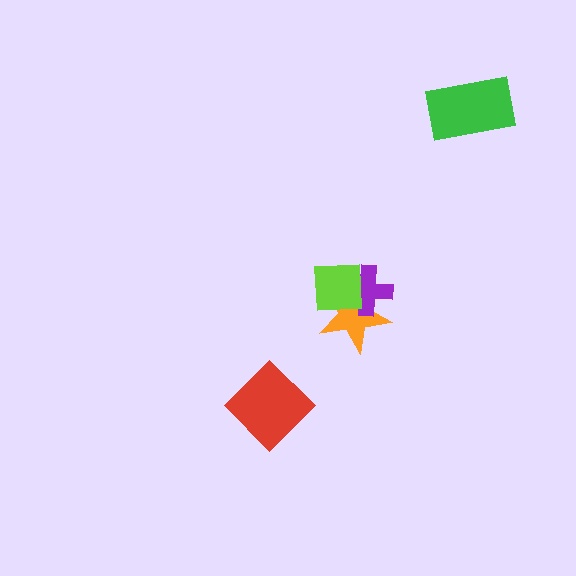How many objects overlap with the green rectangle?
0 objects overlap with the green rectangle.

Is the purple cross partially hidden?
Yes, it is partially covered by another shape.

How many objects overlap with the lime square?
2 objects overlap with the lime square.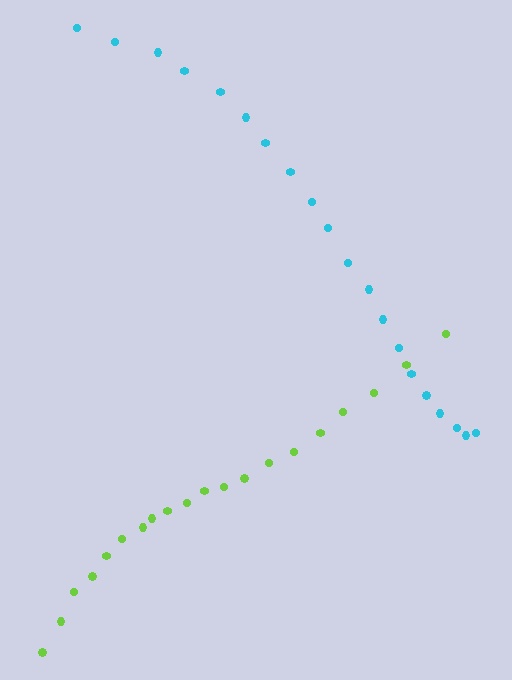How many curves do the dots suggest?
There are 2 distinct paths.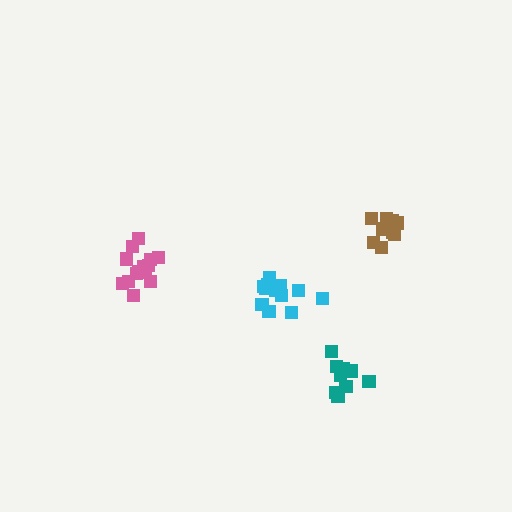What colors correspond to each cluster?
The clusters are colored: cyan, brown, teal, pink.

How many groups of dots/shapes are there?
There are 4 groups.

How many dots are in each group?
Group 1: 13 dots, Group 2: 10 dots, Group 3: 9 dots, Group 4: 15 dots (47 total).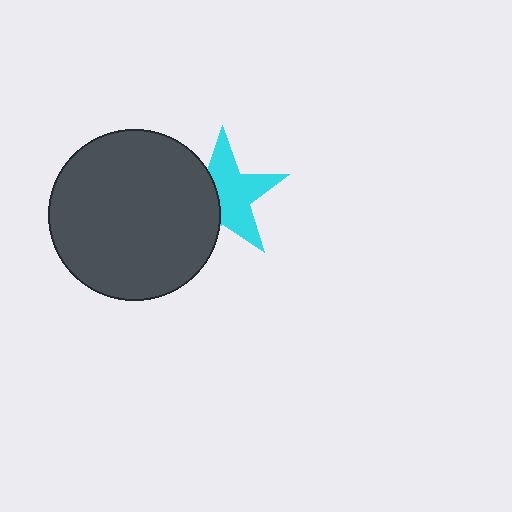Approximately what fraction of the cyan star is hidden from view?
Roughly 39% of the cyan star is hidden behind the dark gray circle.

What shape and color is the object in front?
The object in front is a dark gray circle.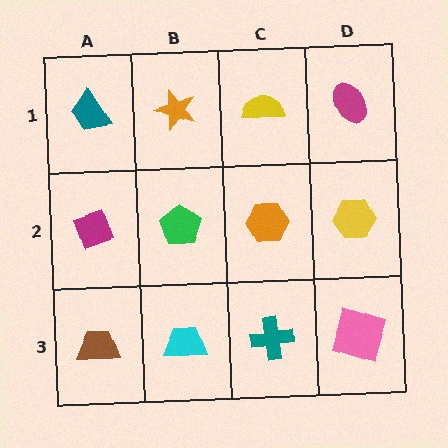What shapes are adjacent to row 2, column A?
A teal trapezoid (row 1, column A), a brown trapezoid (row 3, column A), a green pentagon (row 2, column B).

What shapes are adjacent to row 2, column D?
A magenta ellipse (row 1, column D), a pink square (row 3, column D), an orange hexagon (row 2, column C).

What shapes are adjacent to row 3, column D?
A yellow hexagon (row 2, column D), a teal cross (row 3, column C).